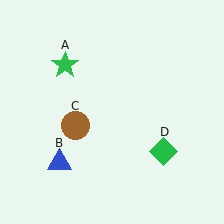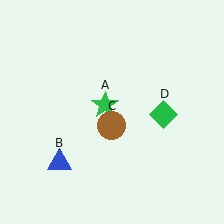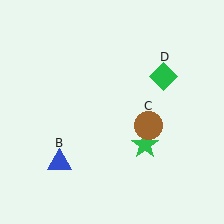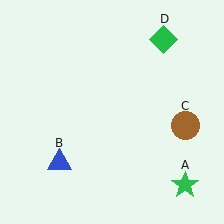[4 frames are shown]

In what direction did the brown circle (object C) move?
The brown circle (object C) moved right.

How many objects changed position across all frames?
3 objects changed position: green star (object A), brown circle (object C), green diamond (object D).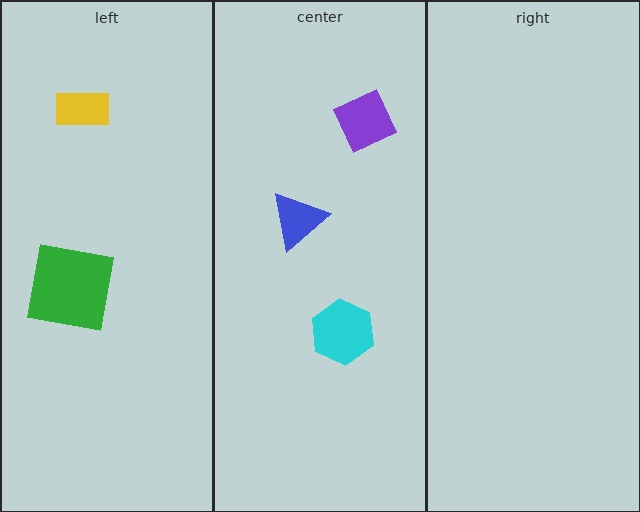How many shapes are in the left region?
2.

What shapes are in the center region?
The blue triangle, the cyan hexagon, the purple diamond.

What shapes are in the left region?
The green square, the yellow rectangle.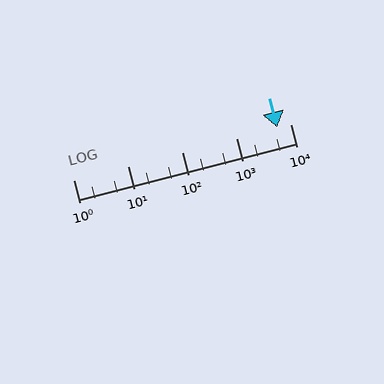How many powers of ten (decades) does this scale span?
The scale spans 4 decades, from 1 to 10000.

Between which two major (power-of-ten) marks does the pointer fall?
The pointer is between 1000 and 10000.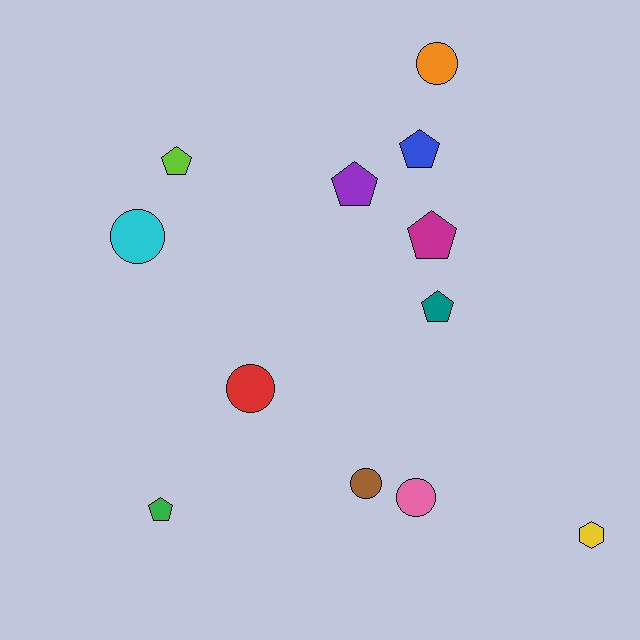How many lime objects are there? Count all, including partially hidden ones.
There is 1 lime object.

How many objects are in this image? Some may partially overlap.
There are 12 objects.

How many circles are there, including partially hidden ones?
There are 5 circles.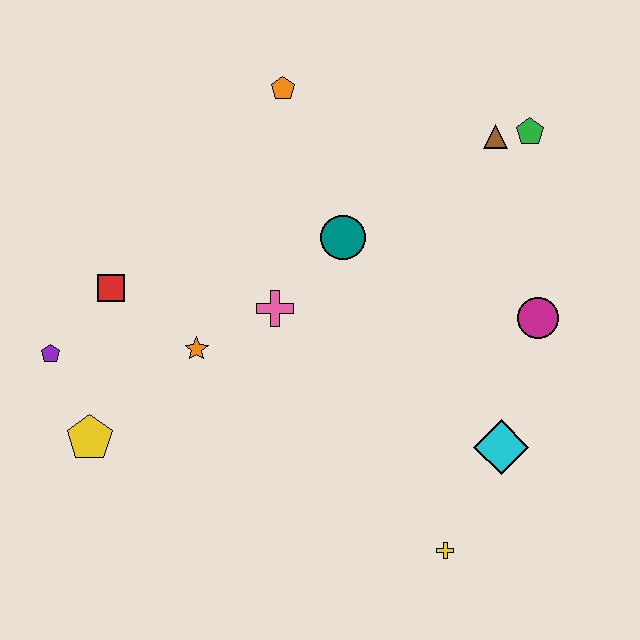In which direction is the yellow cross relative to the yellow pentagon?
The yellow cross is to the right of the yellow pentagon.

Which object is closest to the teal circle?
The pink cross is closest to the teal circle.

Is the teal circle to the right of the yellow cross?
No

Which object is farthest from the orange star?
The green pentagon is farthest from the orange star.